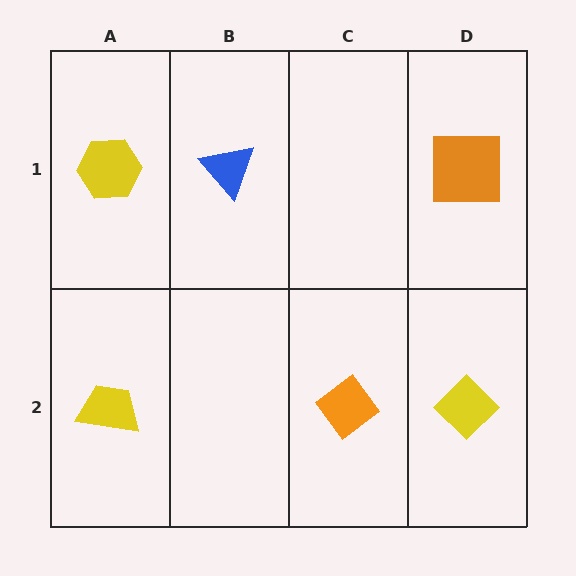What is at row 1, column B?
A blue triangle.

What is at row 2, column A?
A yellow trapezoid.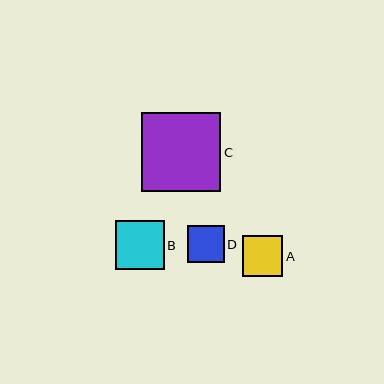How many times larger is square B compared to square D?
Square B is approximately 1.3 times the size of square D.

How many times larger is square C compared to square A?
Square C is approximately 2.0 times the size of square A.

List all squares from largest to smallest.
From largest to smallest: C, B, A, D.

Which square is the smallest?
Square D is the smallest with a size of approximately 37 pixels.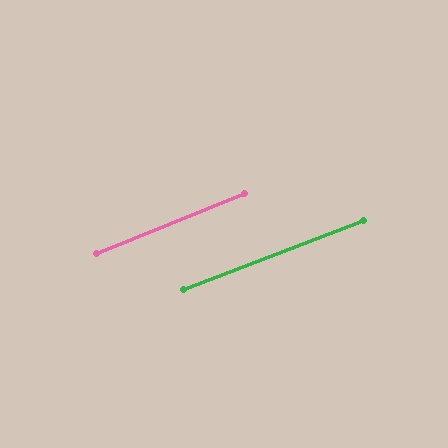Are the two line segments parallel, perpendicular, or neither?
Parallel — their directions differ by only 1.3°.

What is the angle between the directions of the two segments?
Approximately 1 degree.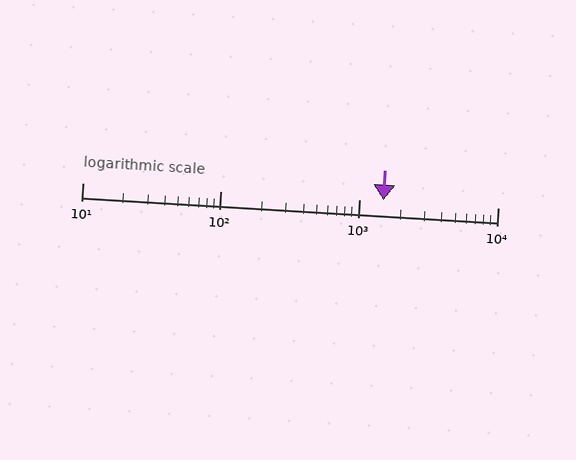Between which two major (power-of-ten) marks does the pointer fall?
The pointer is between 1000 and 10000.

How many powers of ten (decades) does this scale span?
The scale spans 3 decades, from 10 to 10000.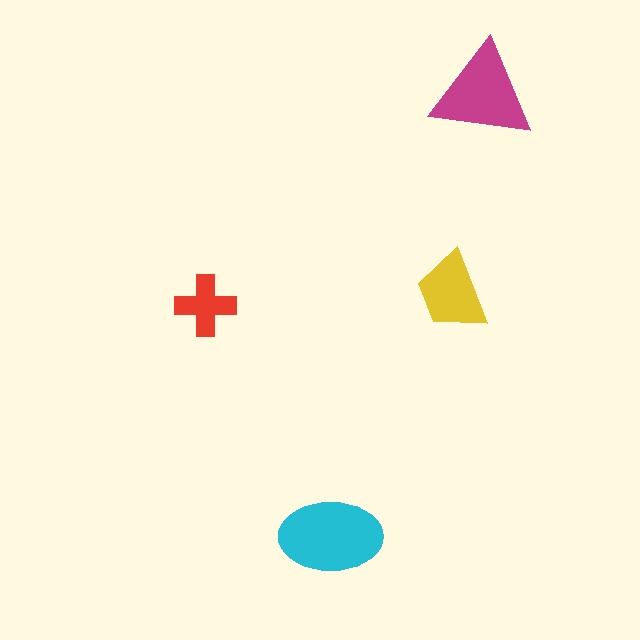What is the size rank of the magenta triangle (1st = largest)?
2nd.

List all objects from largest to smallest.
The cyan ellipse, the magenta triangle, the yellow trapezoid, the red cross.